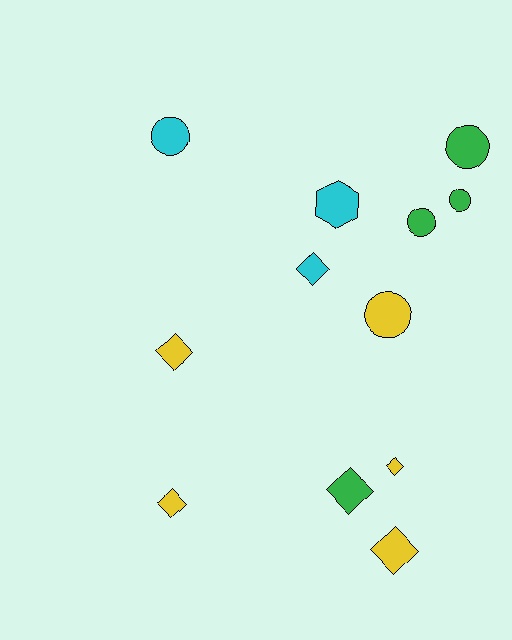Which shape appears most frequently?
Diamond, with 6 objects.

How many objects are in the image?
There are 12 objects.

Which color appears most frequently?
Yellow, with 5 objects.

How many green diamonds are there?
There is 1 green diamond.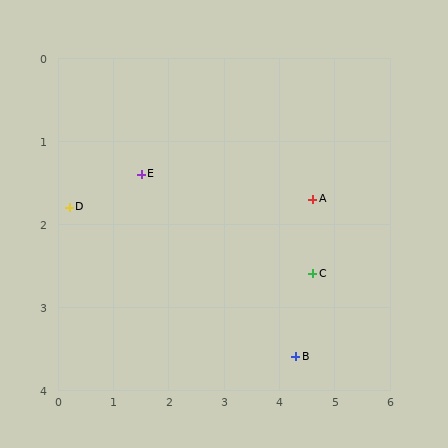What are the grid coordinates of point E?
Point E is at approximately (1.5, 1.4).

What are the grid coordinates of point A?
Point A is at approximately (4.6, 1.7).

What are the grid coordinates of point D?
Point D is at approximately (0.2, 1.8).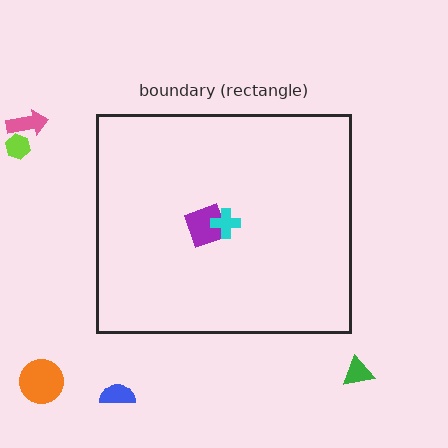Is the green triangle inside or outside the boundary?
Outside.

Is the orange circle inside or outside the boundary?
Outside.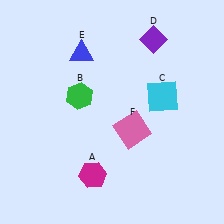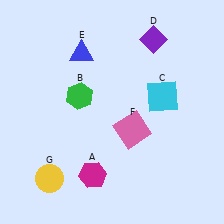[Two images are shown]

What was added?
A yellow circle (G) was added in Image 2.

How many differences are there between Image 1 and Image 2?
There is 1 difference between the two images.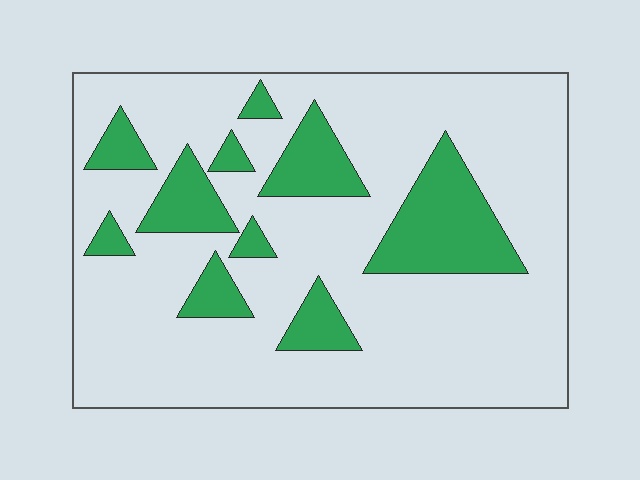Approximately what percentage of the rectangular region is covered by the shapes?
Approximately 20%.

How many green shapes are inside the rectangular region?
10.